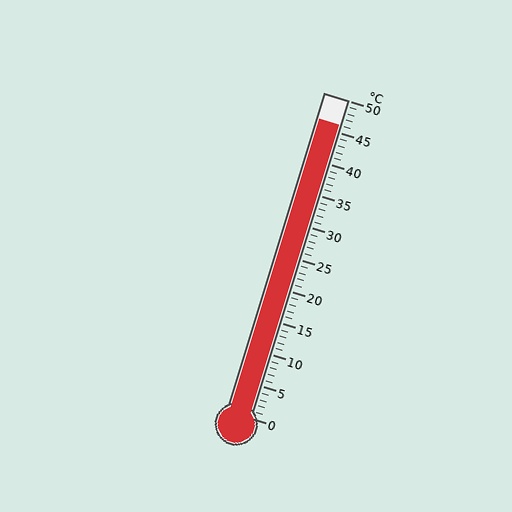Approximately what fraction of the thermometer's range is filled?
The thermometer is filled to approximately 90% of its range.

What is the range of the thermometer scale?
The thermometer scale ranges from 0°C to 50°C.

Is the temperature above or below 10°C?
The temperature is above 10°C.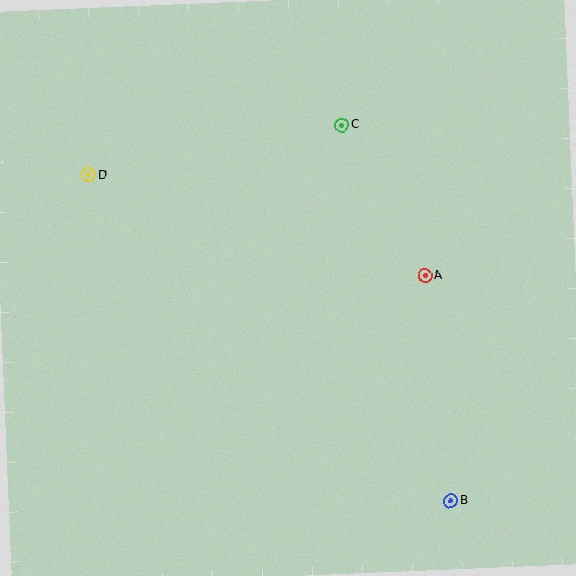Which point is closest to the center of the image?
Point A at (425, 275) is closest to the center.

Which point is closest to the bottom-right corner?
Point B is closest to the bottom-right corner.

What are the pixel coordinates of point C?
Point C is at (342, 125).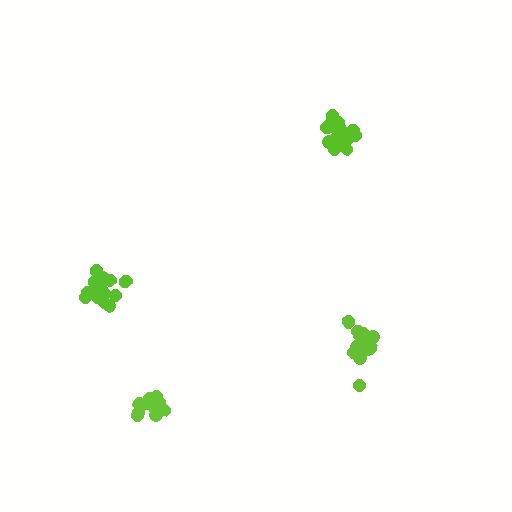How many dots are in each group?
Group 1: 16 dots, Group 2: 16 dots, Group 3: 11 dots, Group 4: 13 dots (56 total).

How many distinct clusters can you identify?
There are 4 distinct clusters.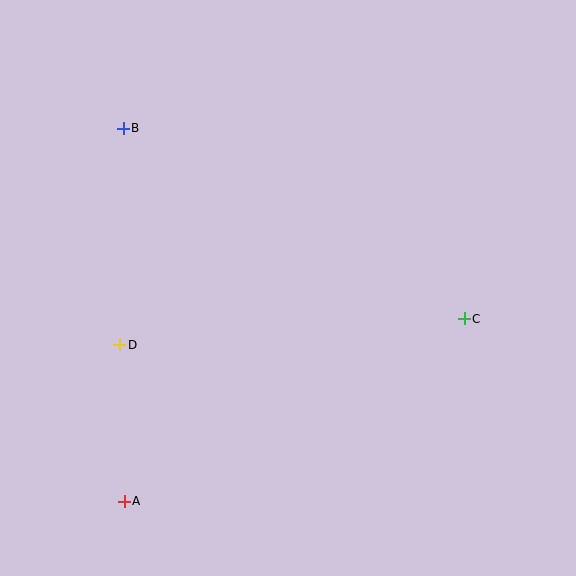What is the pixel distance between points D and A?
The distance between D and A is 156 pixels.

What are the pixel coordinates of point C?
Point C is at (464, 319).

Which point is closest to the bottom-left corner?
Point A is closest to the bottom-left corner.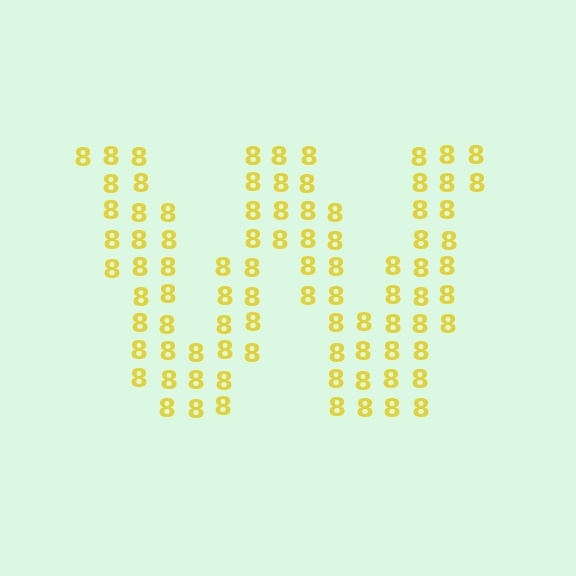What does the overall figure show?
The overall figure shows the letter W.